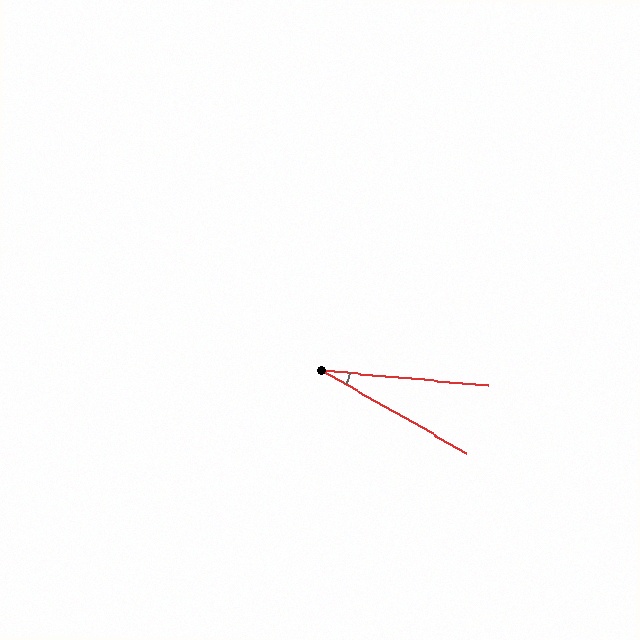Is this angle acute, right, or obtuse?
It is acute.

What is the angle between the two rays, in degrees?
Approximately 25 degrees.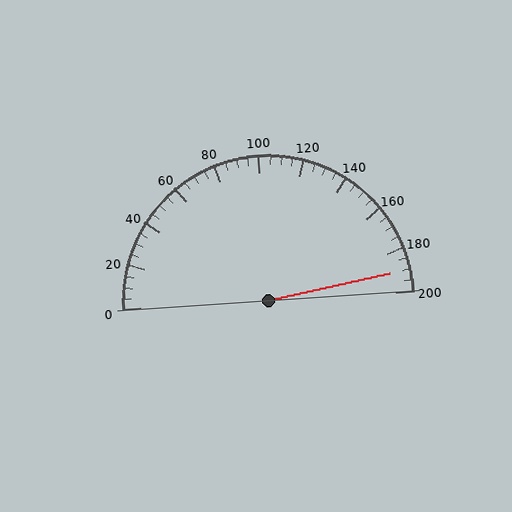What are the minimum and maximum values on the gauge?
The gauge ranges from 0 to 200.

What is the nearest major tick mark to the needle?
The nearest major tick mark is 200.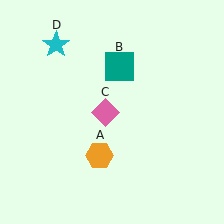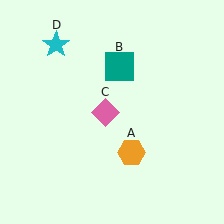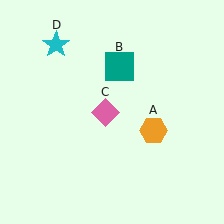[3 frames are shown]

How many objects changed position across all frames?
1 object changed position: orange hexagon (object A).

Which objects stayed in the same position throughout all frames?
Teal square (object B) and pink diamond (object C) and cyan star (object D) remained stationary.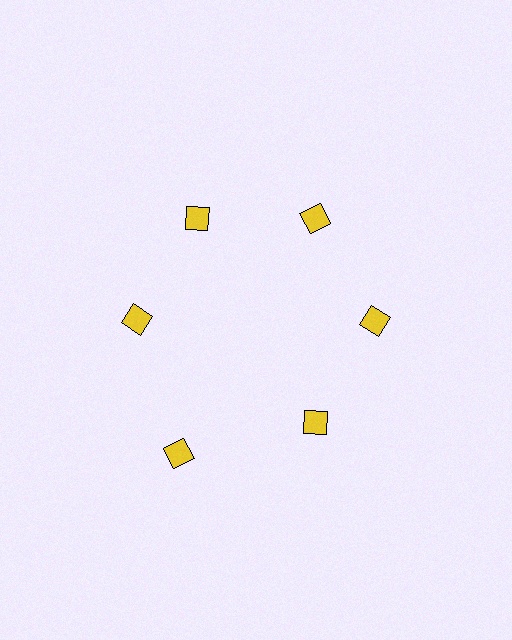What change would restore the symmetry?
The symmetry would be restored by moving it inward, back onto the ring so that all 6 diamonds sit at equal angles and equal distance from the center.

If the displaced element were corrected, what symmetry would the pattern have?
It would have 6-fold rotational symmetry — the pattern would map onto itself every 60 degrees.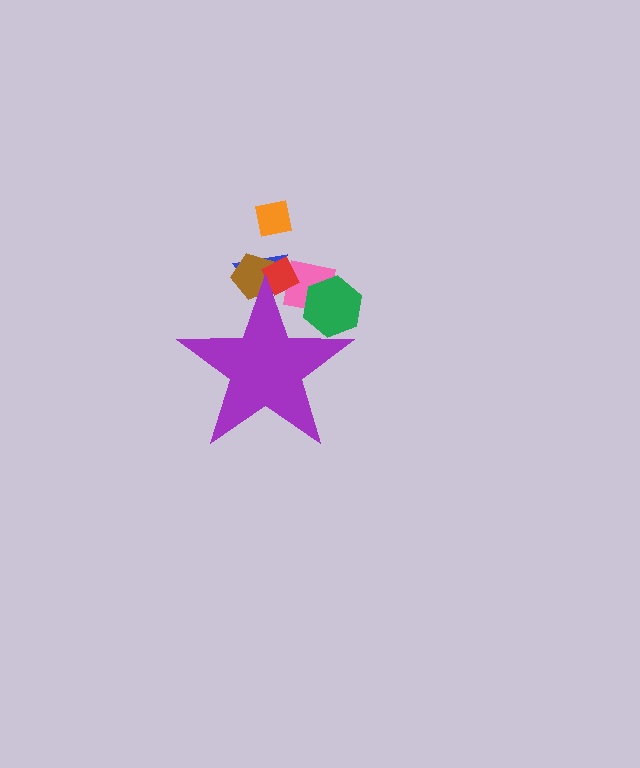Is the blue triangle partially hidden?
Yes, the blue triangle is partially hidden behind the purple star.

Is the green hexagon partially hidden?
Yes, the green hexagon is partially hidden behind the purple star.